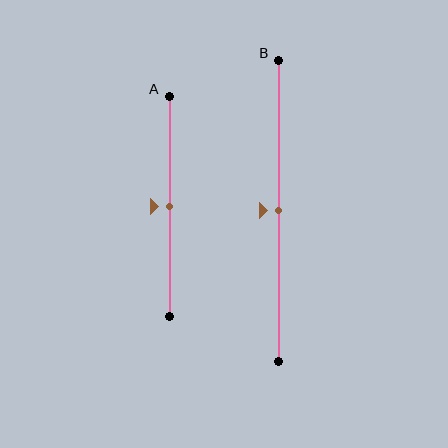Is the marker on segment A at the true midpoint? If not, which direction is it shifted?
Yes, the marker on segment A is at the true midpoint.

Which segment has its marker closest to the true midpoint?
Segment A has its marker closest to the true midpoint.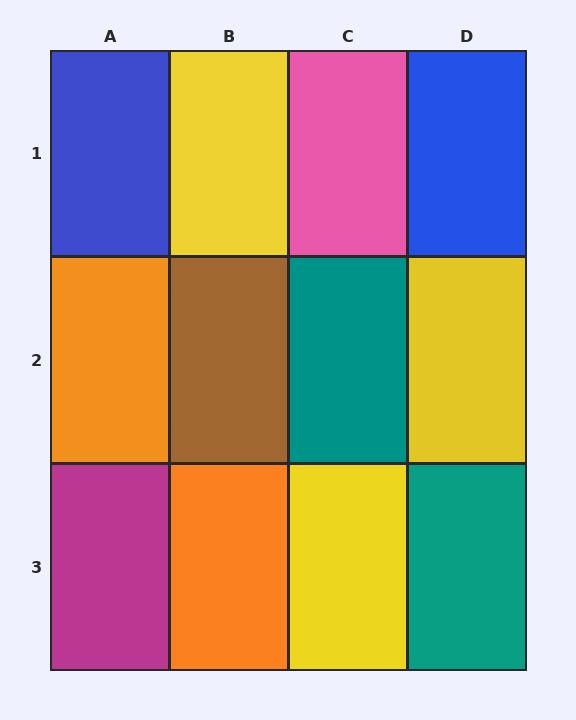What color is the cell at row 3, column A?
Magenta.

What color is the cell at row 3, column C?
Yellow.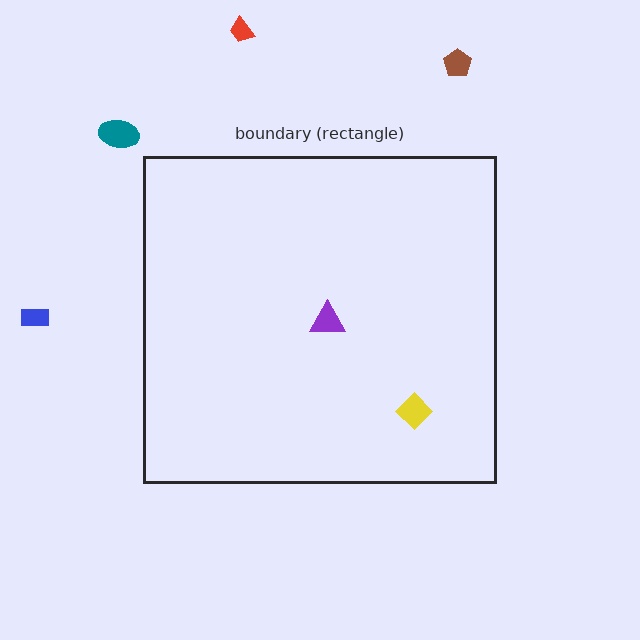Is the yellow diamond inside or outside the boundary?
Inside.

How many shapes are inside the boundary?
2 inside, 4 outside.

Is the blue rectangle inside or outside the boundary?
Outside.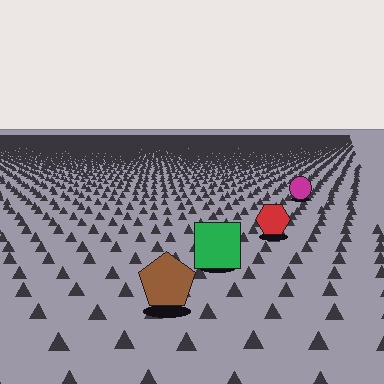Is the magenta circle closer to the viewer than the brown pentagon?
No. The brown pentagon is closer — you can tell from the texture gradient: the ground texture is coarser near it.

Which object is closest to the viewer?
The brown pentagon is closest. The texture marks near it are larger and more spread out.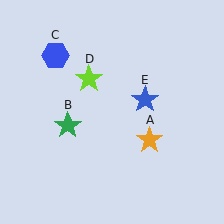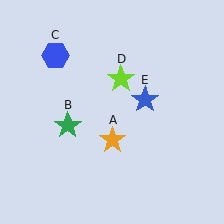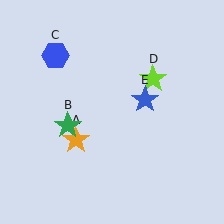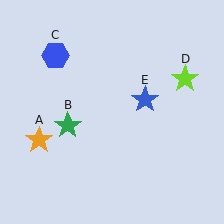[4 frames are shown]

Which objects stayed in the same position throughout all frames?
Green star (object B) and blue hexagon (object C) and blue star (object E) remained stationary.